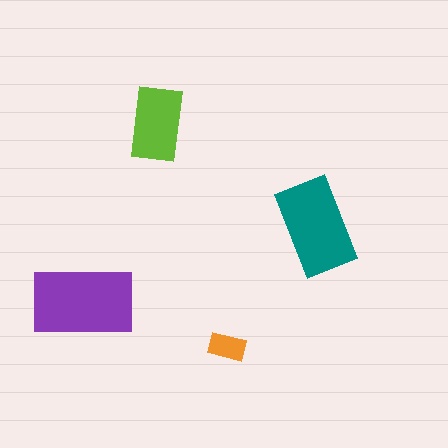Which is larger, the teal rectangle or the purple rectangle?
The purple one.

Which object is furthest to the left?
The purple rectangle is leftmost.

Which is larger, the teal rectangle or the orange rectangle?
The teal one.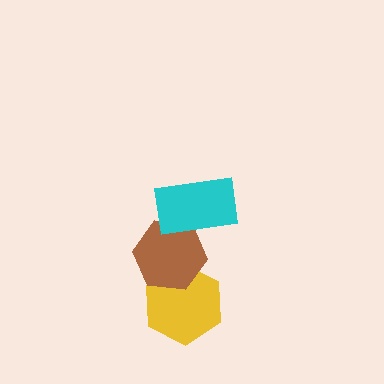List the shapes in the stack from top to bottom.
From top to bottom: the cyan rectangle, the brown hexagon, the yellow hexagon.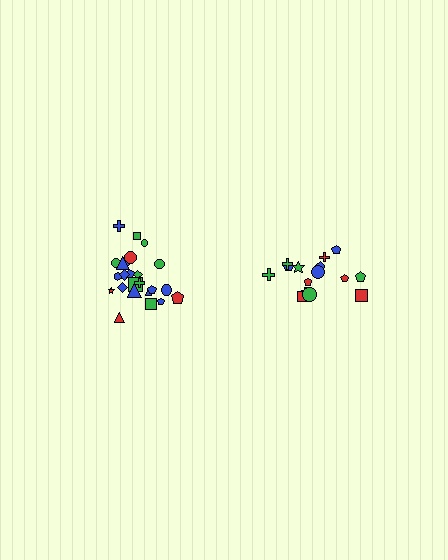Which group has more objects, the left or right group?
The left group.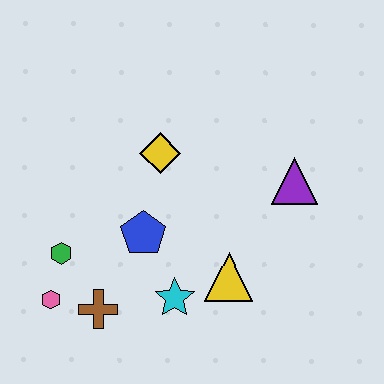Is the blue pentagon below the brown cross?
No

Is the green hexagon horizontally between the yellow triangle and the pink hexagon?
Yes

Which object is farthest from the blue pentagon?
The purple triangle is farthest from the blue pentagon.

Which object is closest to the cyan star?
The yellow triangle is closest to the cyan star.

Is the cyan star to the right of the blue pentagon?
Yes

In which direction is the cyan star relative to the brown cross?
The cyan star is to the right of the brown cross.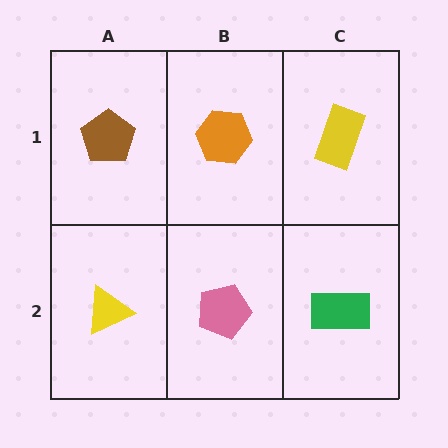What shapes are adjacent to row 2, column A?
A brown pentagon (row 1, column A), a pink pentagon (row 2, column B).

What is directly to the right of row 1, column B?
A yellow rectangle.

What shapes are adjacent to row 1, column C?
A green rectangle (row 2, column C), an orange hexagon (row 1, column B).